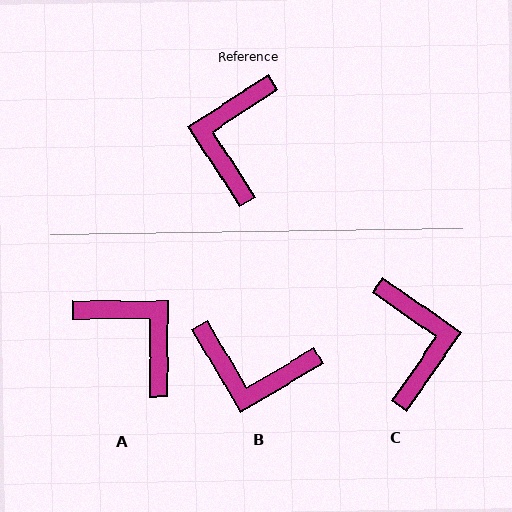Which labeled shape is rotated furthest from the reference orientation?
C, about 158 degrees away.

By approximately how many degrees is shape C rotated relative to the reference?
Approximately 158 degrees clockwise.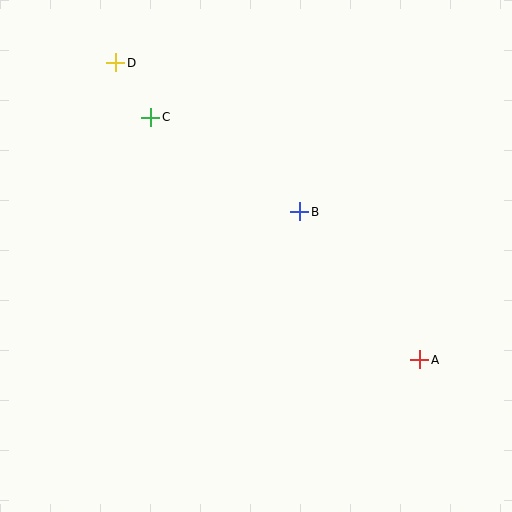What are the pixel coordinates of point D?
Point D is at (116, 63).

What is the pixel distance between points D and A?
The distance between D and A is 425 pixels.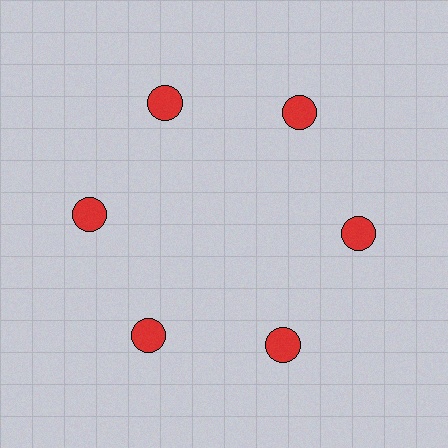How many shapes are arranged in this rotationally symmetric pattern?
There are 6 shapes, arranged in 6 groups of 1.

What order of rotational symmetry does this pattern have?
This pattern has 6-fold rotational symmetry.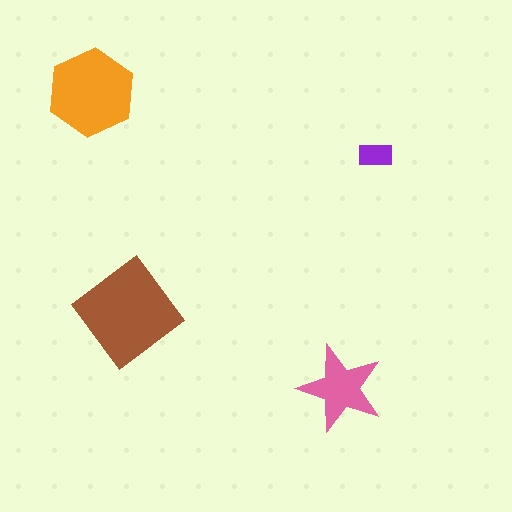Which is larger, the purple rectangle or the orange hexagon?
The orange hexagon.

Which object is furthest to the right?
The purple rectangle is rightmost.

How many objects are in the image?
There are 4 objects in the image.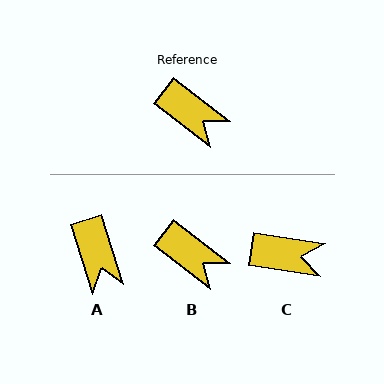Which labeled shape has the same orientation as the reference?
B.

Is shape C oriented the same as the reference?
No, it is off by about 29 degrees.